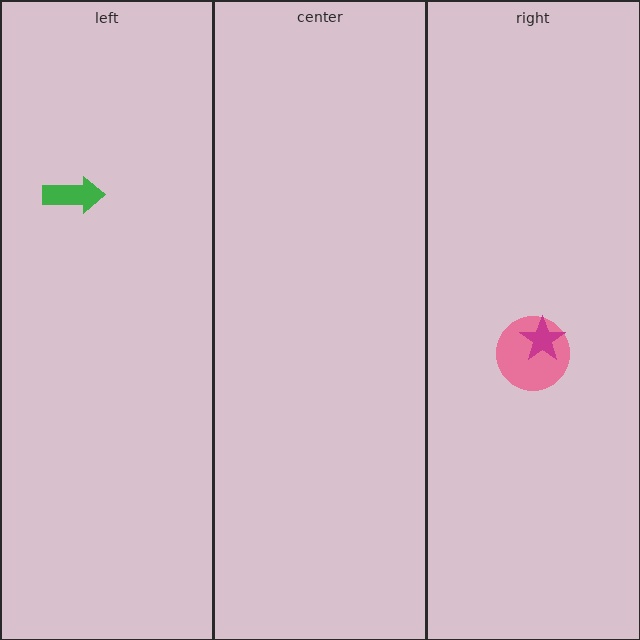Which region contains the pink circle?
The right region.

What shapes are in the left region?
The green arrow.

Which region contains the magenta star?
The right region.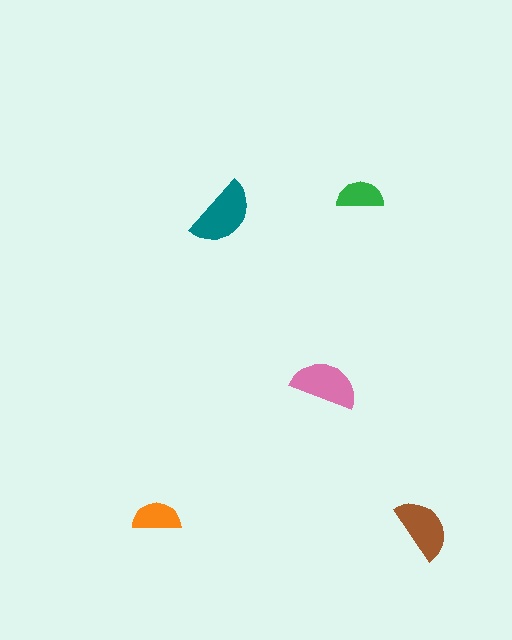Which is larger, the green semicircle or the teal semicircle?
The teal one.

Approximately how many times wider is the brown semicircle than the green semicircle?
About 1.5 times wider.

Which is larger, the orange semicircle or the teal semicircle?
The teal one.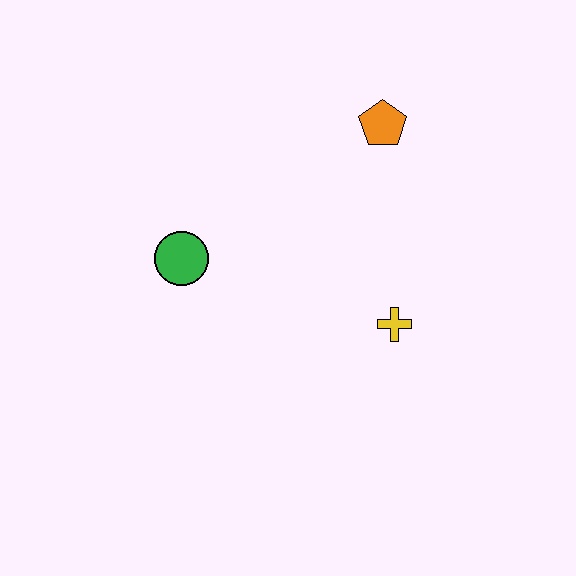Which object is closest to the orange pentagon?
The yellow cross is closest to the orange pentagon.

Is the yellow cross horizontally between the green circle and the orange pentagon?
No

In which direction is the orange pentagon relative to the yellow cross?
The orange pentagon is above the yellow cross.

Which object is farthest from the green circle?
The orange pentagon is farthest from the green circle.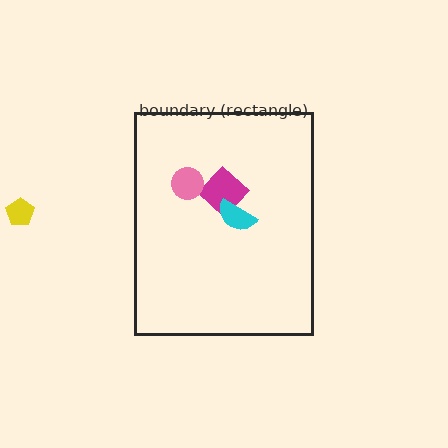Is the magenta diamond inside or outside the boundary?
Inside.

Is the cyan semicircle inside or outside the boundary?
Inside.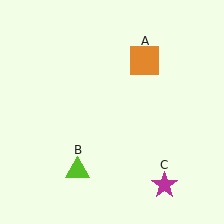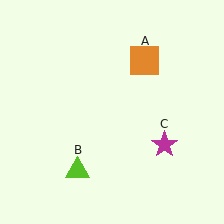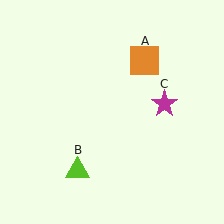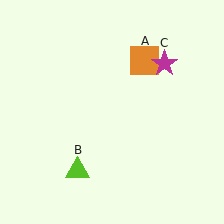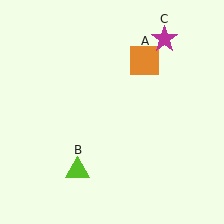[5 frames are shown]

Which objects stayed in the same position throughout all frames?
Orange square (object A) and lime triangle (object B) remained stationary.